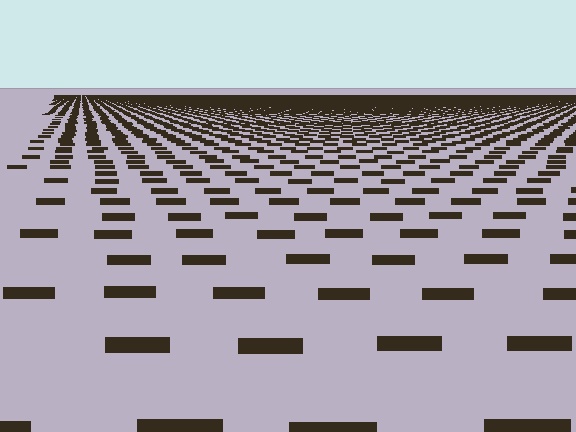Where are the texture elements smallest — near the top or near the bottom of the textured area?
Near the top.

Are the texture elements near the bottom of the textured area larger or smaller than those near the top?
Larger. Near the bottom, elements are closer to the viewer and appear at a bigger on-screen size.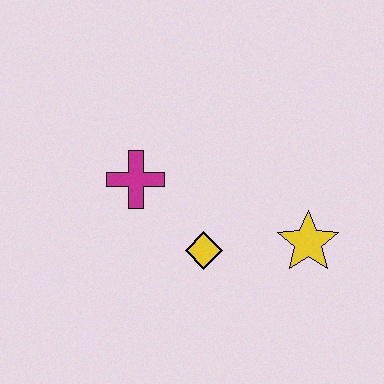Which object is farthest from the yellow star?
The magenta cross is farthest from the yellow star.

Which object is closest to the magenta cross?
The yellow diamond is closest to the magenta cross.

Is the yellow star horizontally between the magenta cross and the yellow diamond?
No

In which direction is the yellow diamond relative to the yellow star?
The yellow diamond is to the left of the yellow star.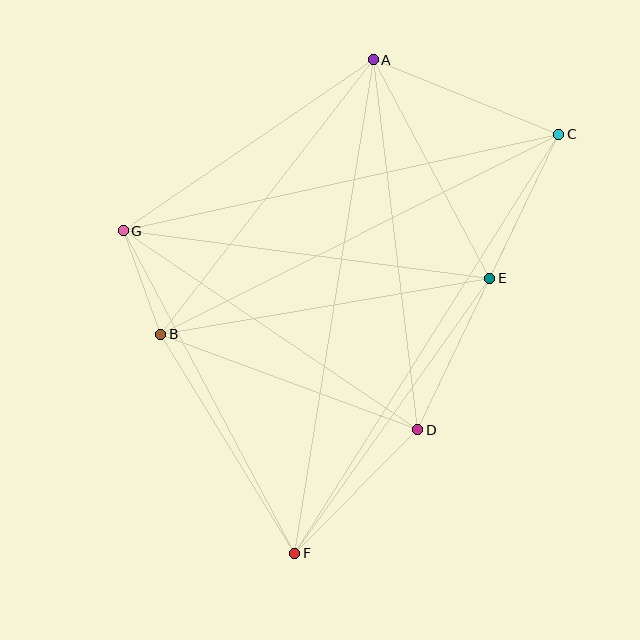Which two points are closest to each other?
Points B and G are closest to each other.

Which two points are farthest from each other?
Points A and F are farthest from each other.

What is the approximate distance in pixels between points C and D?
The distance between C and D is approximately 328 pixels.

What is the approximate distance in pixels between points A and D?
The distance between A and D is approximately 373 pixels.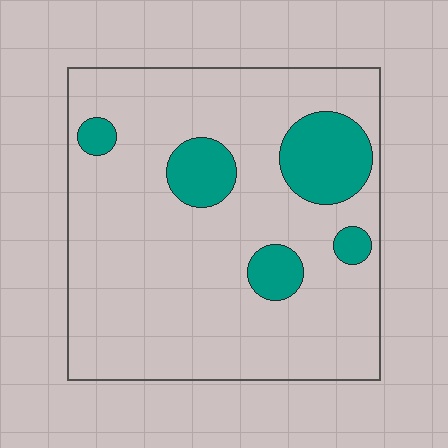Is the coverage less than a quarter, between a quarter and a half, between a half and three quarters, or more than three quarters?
Less than a quarter.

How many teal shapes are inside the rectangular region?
5.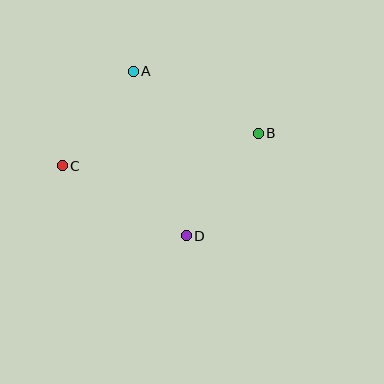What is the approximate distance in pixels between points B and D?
The distance between B and D is approximately 125 pixels.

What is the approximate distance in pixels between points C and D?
The distance between C and D is approximately 143 pixels.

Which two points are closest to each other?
Points A and C are closest to each other.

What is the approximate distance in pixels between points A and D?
The distance between A and D is approximately 173 pixels.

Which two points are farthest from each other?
Points B and C are farthest from each other.